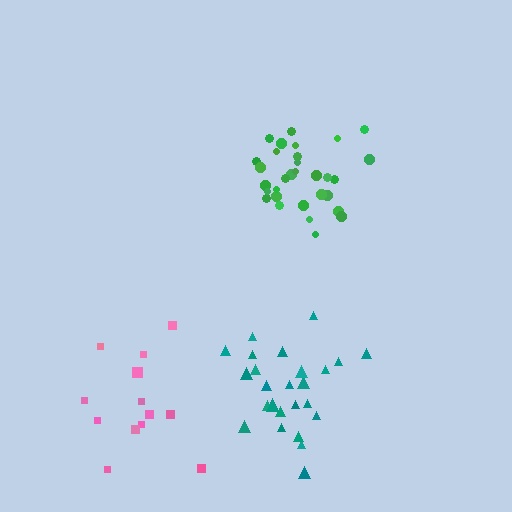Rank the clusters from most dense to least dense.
green, teal, pink.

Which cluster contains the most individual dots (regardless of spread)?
Green (31).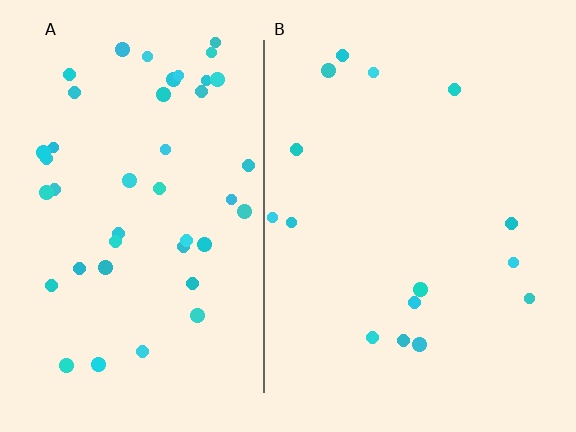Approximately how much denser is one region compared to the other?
Approximately 2.9× — region A over region B.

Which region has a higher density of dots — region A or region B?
A (the left).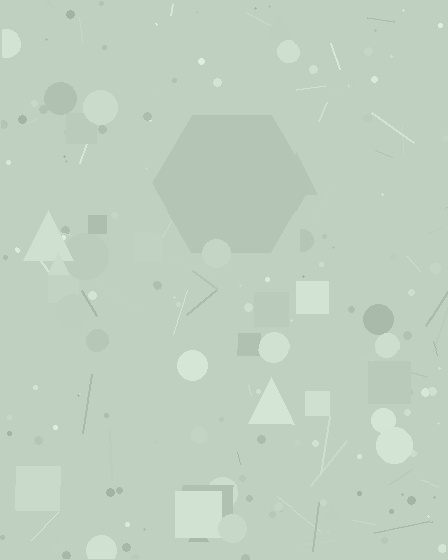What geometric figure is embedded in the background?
A hexagon is embedded in the background.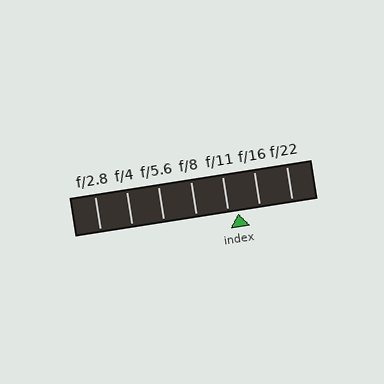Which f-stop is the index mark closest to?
The index mark is closest to f/11.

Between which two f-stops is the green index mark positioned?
The index mark is between f/11 and f/16.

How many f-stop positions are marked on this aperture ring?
There are 7 f-stop positions marked.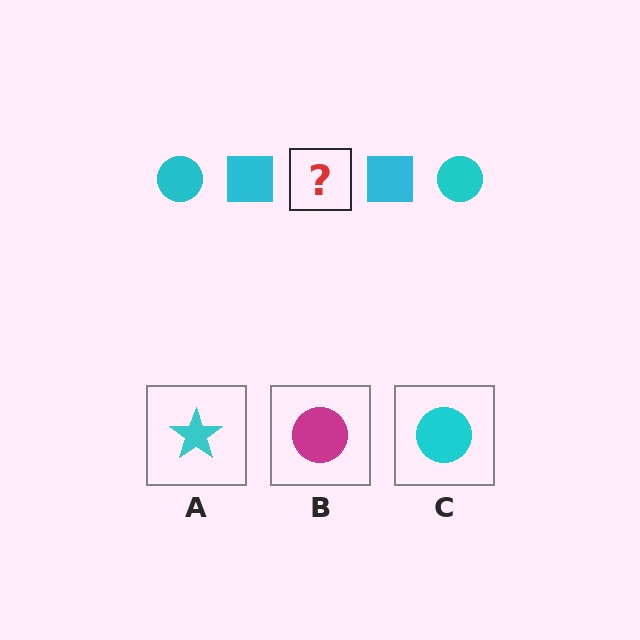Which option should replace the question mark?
Option C.